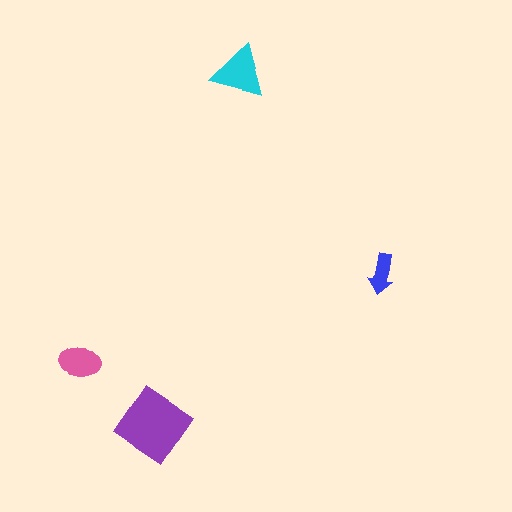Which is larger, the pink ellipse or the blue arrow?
The pink ellipse.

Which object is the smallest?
The blue arrow.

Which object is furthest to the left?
The pink ellipse is leftmost.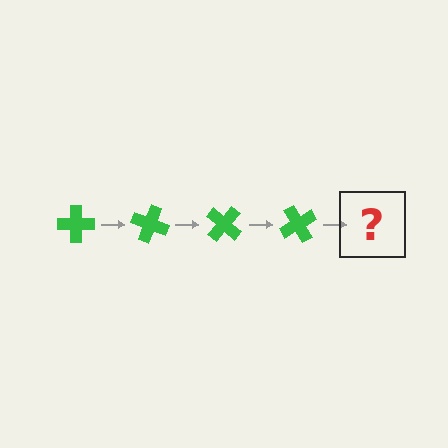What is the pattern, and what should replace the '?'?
The pattern is that the cross rotates 20 degrees each step. The '?' should be a green cross rotated 80 degrees.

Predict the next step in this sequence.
The next step is a green cross rotated 80 degrees.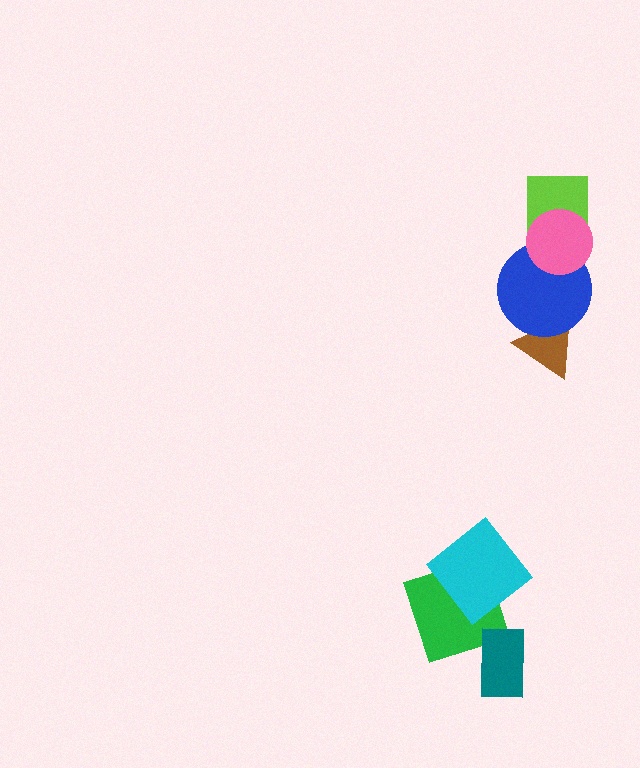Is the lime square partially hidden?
Yes, it is partially covered by another shape.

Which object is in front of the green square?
The cyan diamond is in front of the green square.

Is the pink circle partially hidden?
No, no other shape covers it.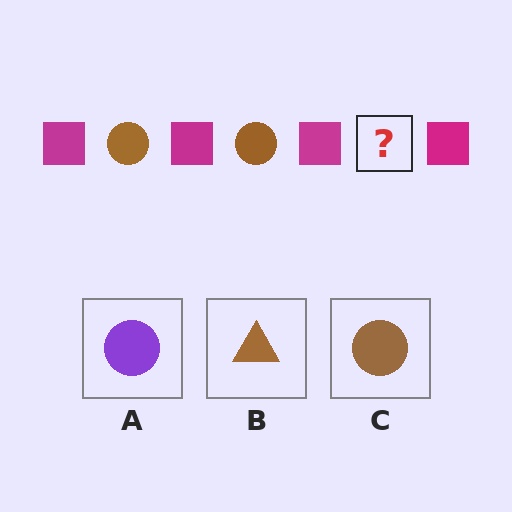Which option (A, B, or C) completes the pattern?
C.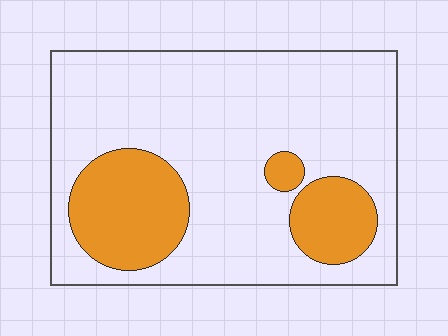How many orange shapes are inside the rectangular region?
3.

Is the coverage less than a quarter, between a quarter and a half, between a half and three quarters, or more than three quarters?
Less than a quarter.